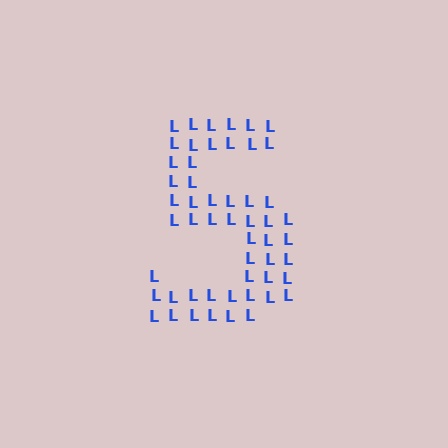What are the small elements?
The small elements are letter L's.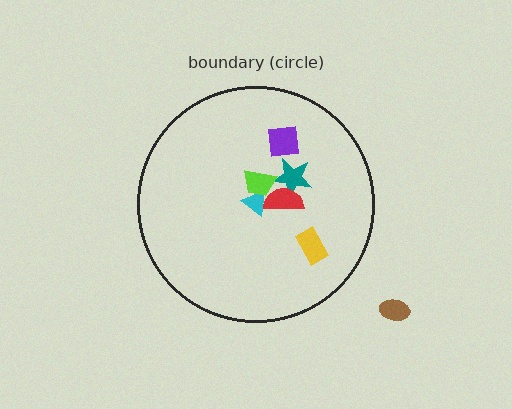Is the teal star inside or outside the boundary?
Inside.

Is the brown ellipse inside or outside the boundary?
Outside.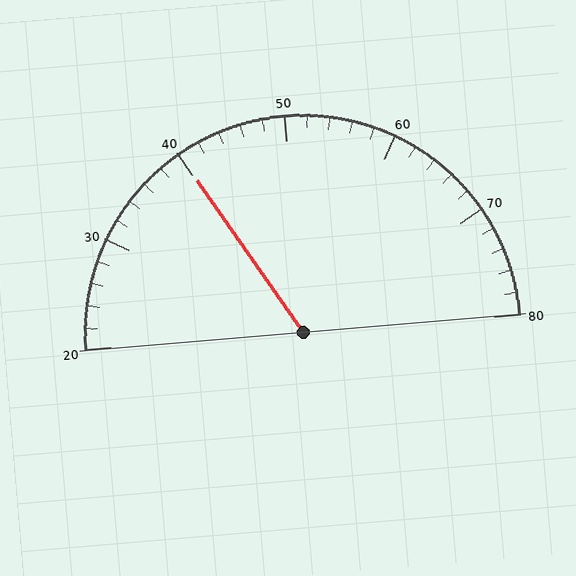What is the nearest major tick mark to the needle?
The nearest major tick mark is 40.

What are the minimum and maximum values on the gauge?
The gauge ranges from 20 to 80.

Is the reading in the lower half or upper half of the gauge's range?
The reading is in the lower half of the range (20 to 80).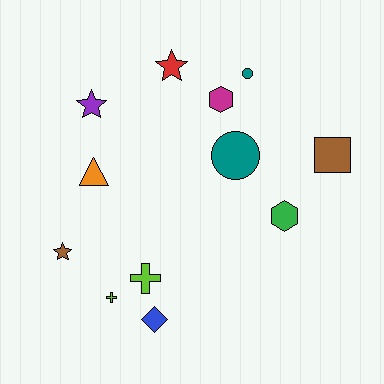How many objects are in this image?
There are 12 objects.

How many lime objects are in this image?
There are 2 lime objects.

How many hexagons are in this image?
There are 2 hexagons.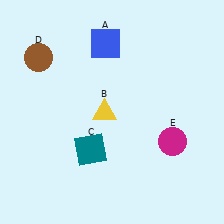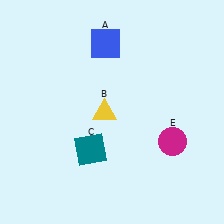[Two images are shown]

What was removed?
The brown circle (D) was removed in Image 2.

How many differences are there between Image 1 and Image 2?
There is 1 difference between the two images.